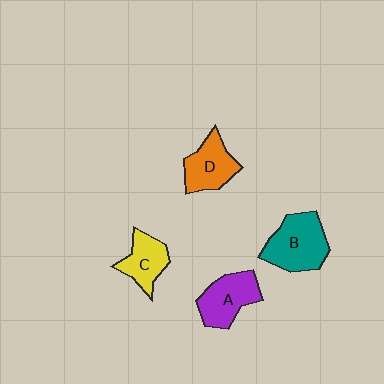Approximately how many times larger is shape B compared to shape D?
Approximately 1.3 times.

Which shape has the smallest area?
Shape C (yellow).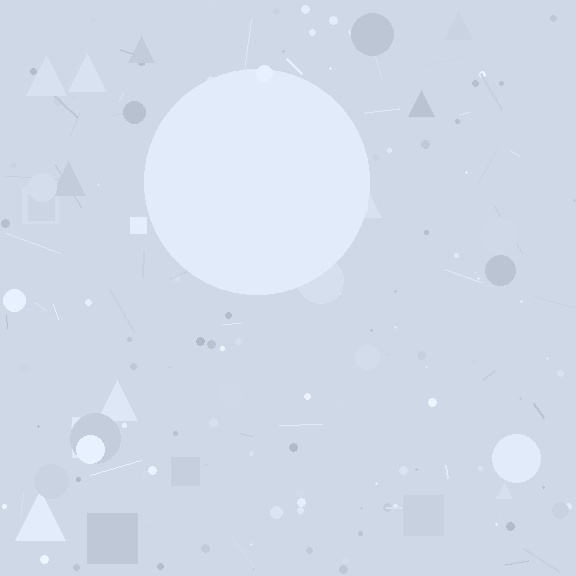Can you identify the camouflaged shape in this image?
The camouflaged shape is a circle.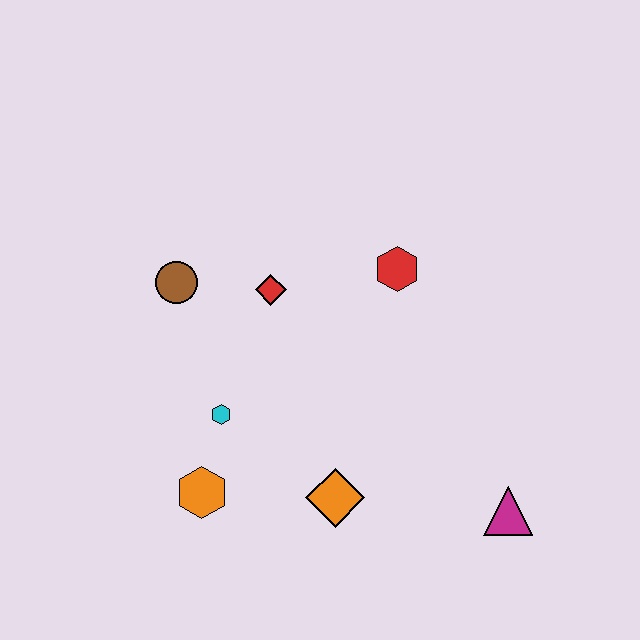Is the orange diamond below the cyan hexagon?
Yes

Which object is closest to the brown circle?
The red diamond is closest to the brown circle.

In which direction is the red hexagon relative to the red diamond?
The red hexagon is to the right of the red diamond.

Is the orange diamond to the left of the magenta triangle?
Yes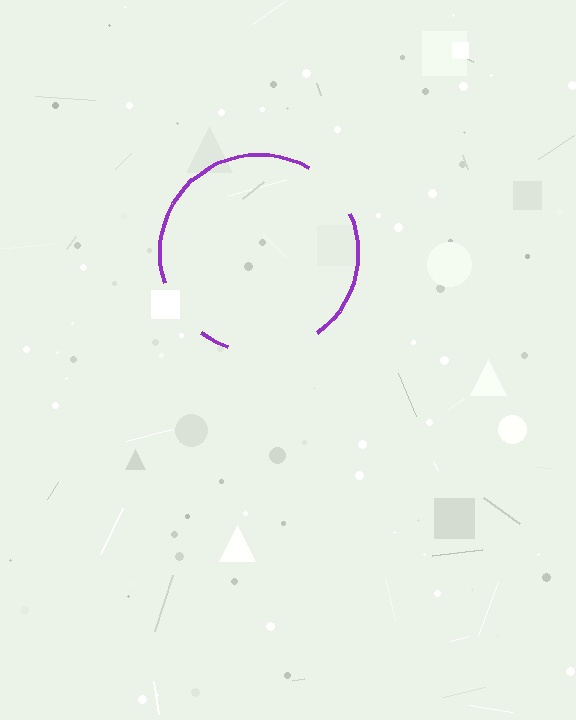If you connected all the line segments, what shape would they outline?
They would outline a circle.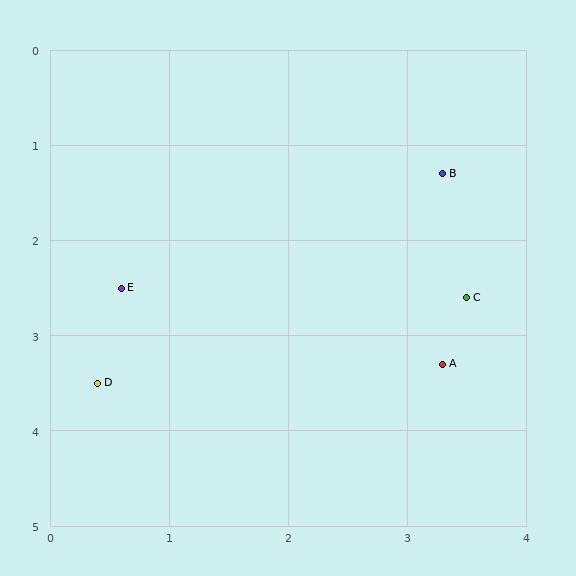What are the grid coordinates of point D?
Point D is at approximately (0.4, 3.5).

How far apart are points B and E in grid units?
Points B and E are about 3.0 grid units apart.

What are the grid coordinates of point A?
Point A is at approximately (3.3, 3.3).